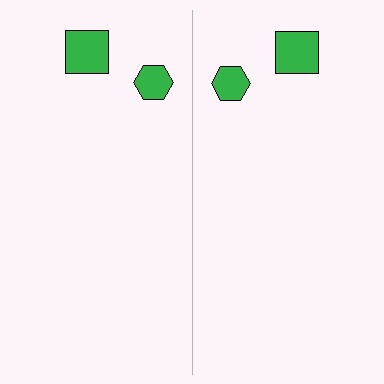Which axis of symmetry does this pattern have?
The pattern has a vertical axis of symmetry running through the center of the image.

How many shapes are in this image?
There are 4 shapes in this image.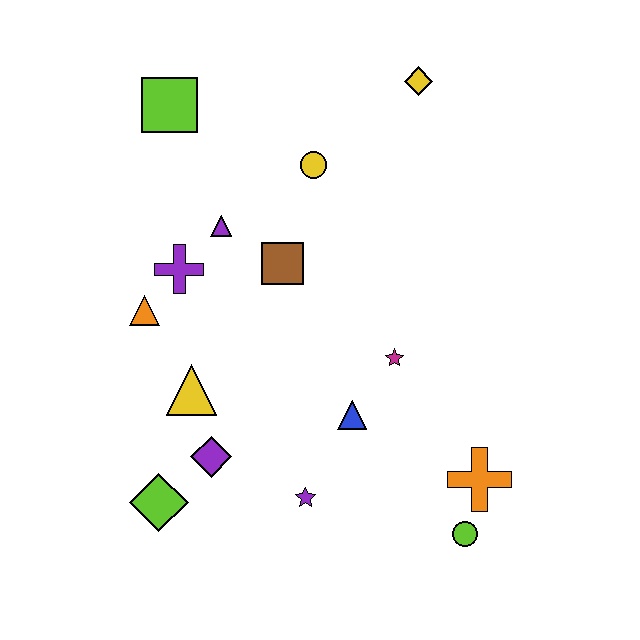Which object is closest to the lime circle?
The orange cross is closest to the lime circle.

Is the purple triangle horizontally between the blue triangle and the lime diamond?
Yes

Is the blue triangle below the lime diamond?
No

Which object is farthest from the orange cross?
The lime square is farthest from the orange cross.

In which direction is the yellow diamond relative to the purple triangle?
The yellow diamond is to the right of the purple triangle.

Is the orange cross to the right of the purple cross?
Yes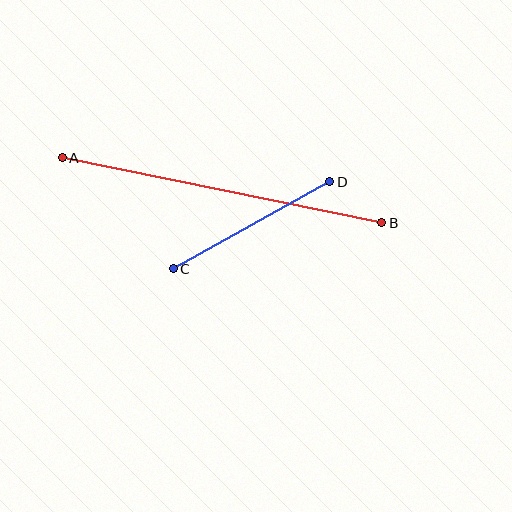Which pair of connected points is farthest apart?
Points A and B are farthest apart.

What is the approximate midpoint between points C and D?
The midpoint is at approximately (251, 225) pixels.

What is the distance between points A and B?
The distance is approximately 326 pixels.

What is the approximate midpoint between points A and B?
The midpoint is at approximately (222, 190) pixels.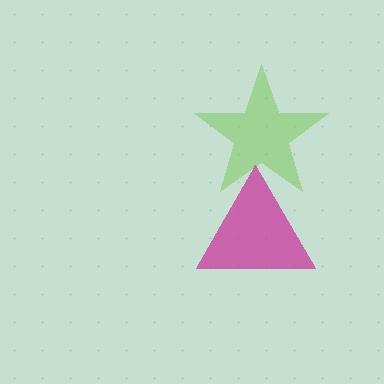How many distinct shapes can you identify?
There are 2 distinct shapes: a lime star, a magenta triangle.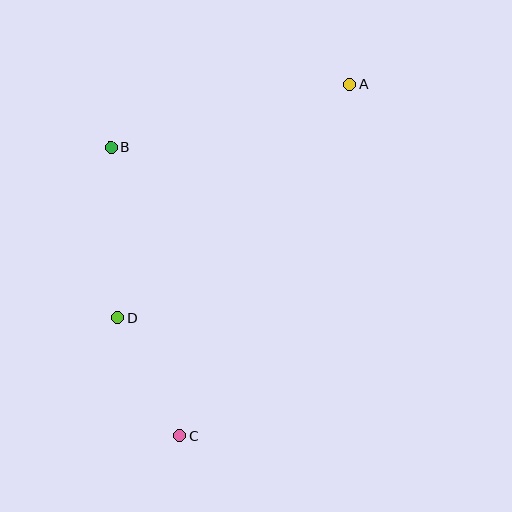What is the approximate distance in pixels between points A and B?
The distance between A and B is approximately 247 pixels.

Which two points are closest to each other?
Points C and D are closest to each other.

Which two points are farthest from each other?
Points A and C are farthest from each other.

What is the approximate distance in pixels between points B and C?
The distance between B and C is approximately 297 pixels.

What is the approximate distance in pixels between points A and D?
The distance between A and D is approximately 329 pixels.